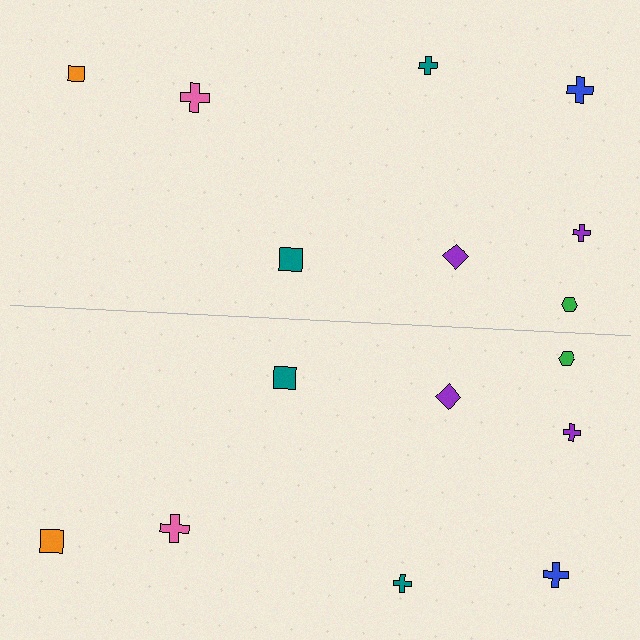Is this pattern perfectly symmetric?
No, the pattern is not perfectly symmetric. The orange square on the bottom side has a different size than its mirror counterpart.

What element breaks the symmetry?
The orange square on the bottom side has a different size than its mirror counterpart.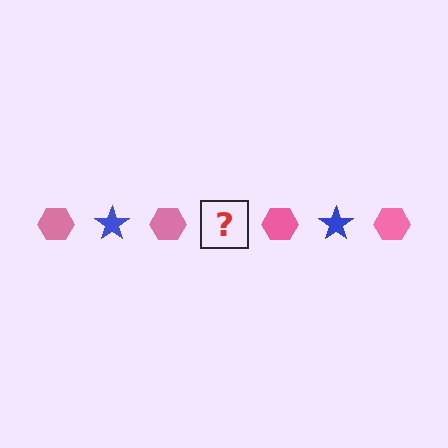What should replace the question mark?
The question mark should be replaced with a blue star.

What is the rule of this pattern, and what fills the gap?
The rule is that the pattern alternates between pink hexagon and blue star. The gap should be filled with a blue star.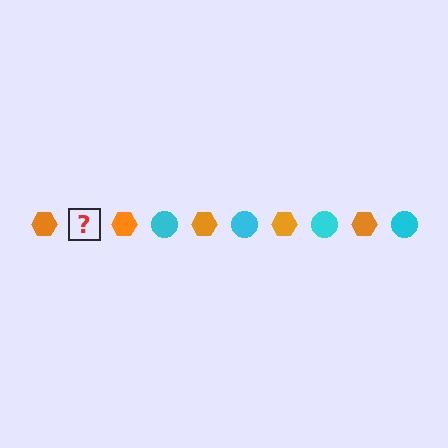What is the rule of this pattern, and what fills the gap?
The rule is that the pattern alternates between orange hexagon and cyan circle. The gap should be filled with a cyan circle.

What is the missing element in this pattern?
The missing element is a cyan circle.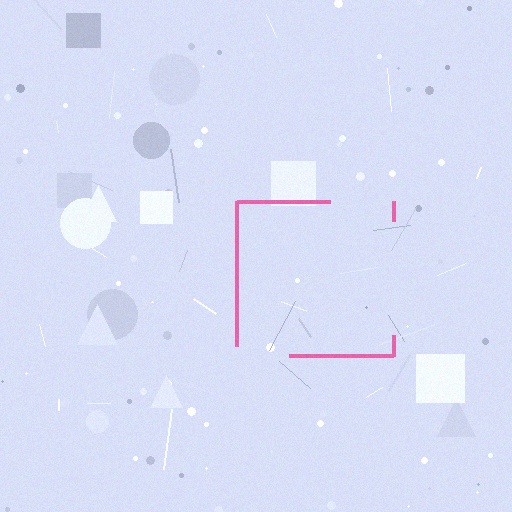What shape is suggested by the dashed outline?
The dashed outline suggests a square.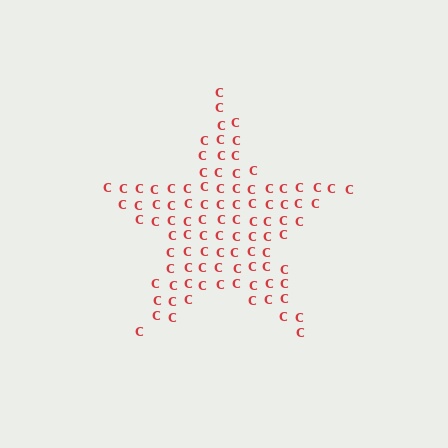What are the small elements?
The small elements are letter C's.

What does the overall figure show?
The overall figure shows a star.